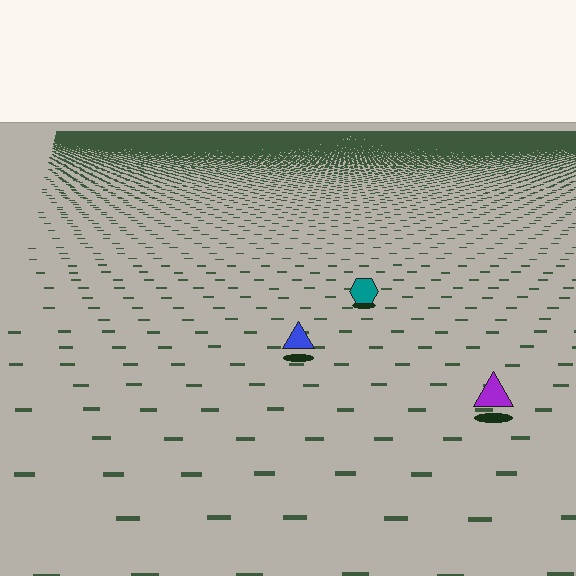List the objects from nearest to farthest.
From nearest to farthest: the purple triangle, the blue triangle, the teal hexagon.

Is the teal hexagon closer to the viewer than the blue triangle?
No. The blue triangle is closer — you can tell from the texture gradient: the ground texture is coarser near it.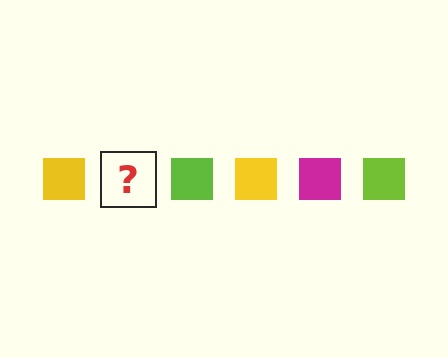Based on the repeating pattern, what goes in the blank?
The blank should be a magenta square.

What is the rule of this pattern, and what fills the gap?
The rule is that the pattern cycles through yellow, magenta, lime squares. The gap should be filled with a magenta square.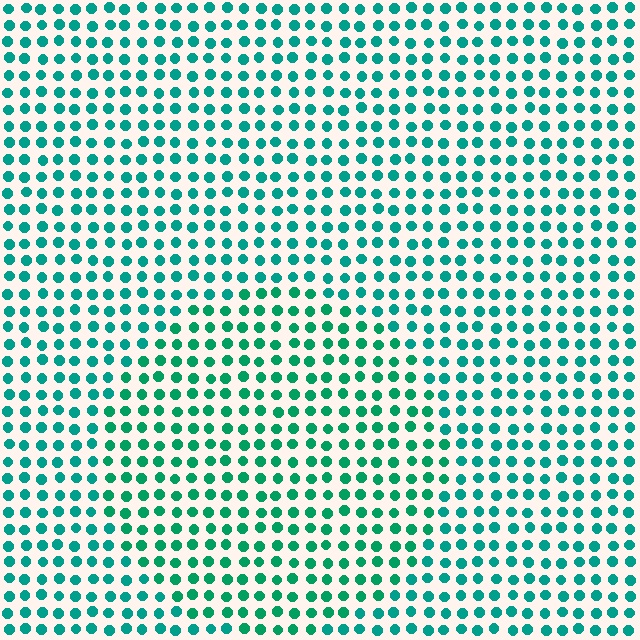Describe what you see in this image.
The image is filled with small teal elements in a uniform arrangement. A circle-shaped region is visible where the elements are tinted to a slightly different hue, forming a subtle color boundary.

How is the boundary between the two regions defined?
The boundary is defined purely by a slight shift in hue (about 17 degrees). Spacing, size, and orientation are identical on both sides.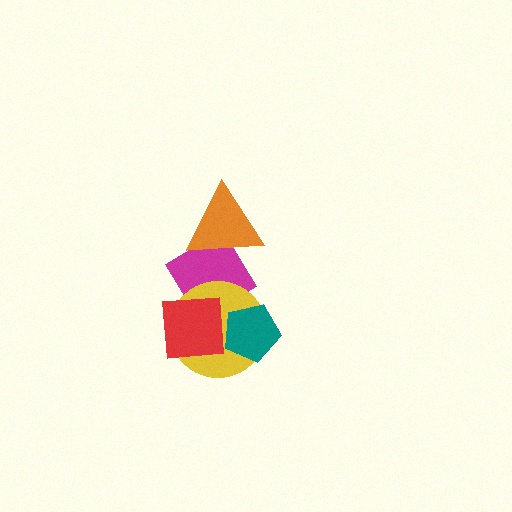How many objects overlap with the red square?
3 objects overlap with the red square.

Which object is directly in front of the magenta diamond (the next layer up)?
The orange triangle is directly in front of the magenta diamond.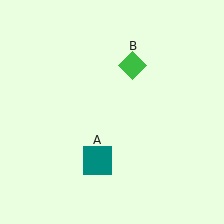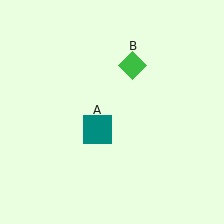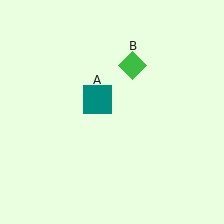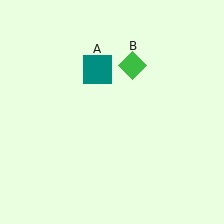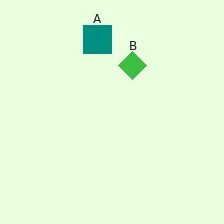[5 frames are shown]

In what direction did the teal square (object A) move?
The teal square (object A) moved up.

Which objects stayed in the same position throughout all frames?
Green diamond (object B) remained stationary.